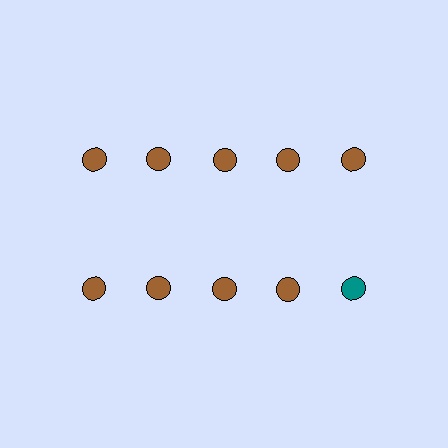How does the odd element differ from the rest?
It has a different color: teal instead of brown.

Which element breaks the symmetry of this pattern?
The teal circle in the second row, rightmost column breaks the symmetry. All other shapes are brown circles.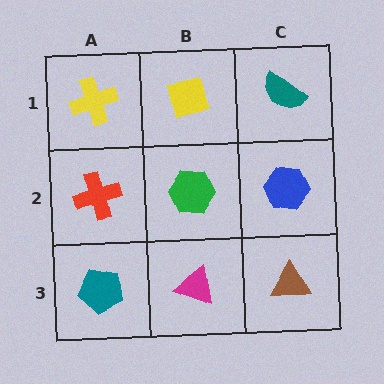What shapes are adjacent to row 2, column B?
A yellow square (row 1, column B), a magenta triangle (row 3, column B), a red cross (row 2, column A), a blue hexagon (row 2, column C).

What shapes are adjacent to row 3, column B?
A green hexagon (row 2, column B), a teal pentagon (row 3, column A), a brown triangle (row 3, column C).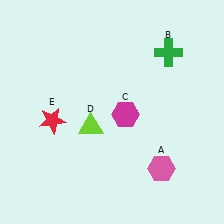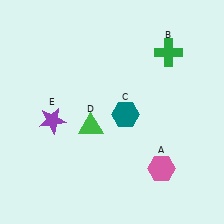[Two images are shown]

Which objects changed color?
C changed from magenta to teal. D changed from lime to green. E changed from red to purple.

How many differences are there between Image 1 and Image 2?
There are 3 differences between the two images.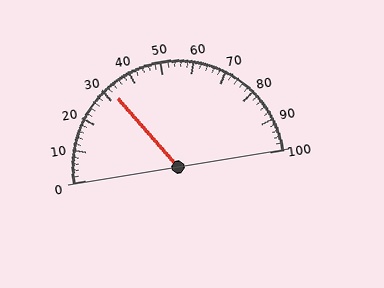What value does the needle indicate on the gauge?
The needle indicates approximately 32.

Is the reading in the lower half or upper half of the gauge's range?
The reading is in the lower half of the range (0 to 100).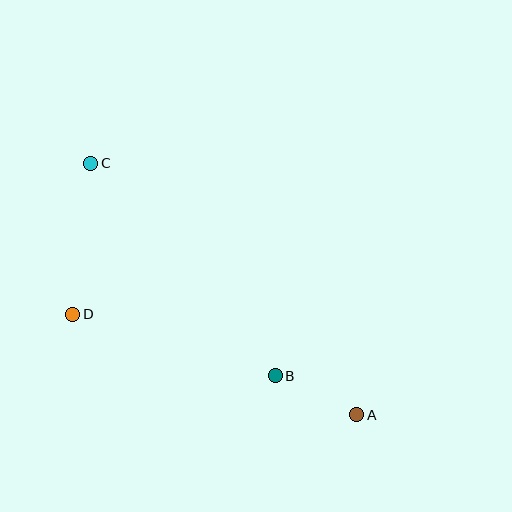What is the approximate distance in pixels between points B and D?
The distance between B and D is approximately 212 pixels.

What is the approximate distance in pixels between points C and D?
The distance between C and D is approximately 152 pixels.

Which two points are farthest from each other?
Points A and C are farthest from each other.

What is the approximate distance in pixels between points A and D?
The distance between A and D is approximately 301 pixels.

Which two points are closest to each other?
Points A and B are closest to each other.